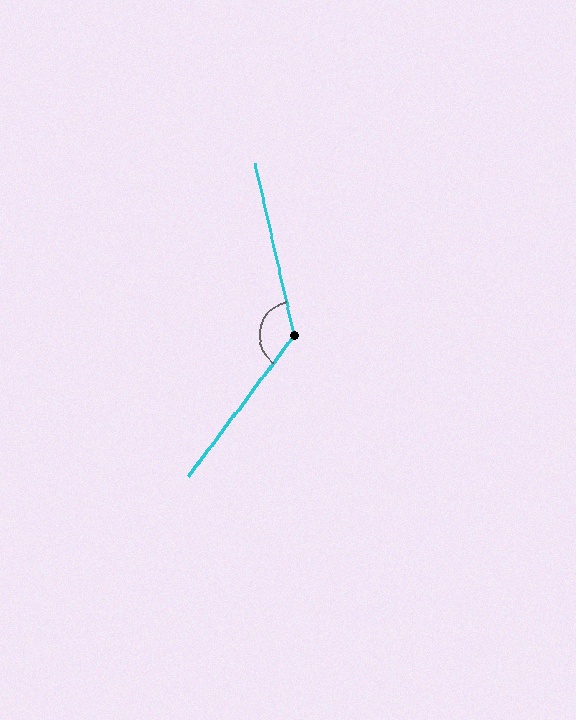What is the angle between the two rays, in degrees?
Approximately 130 degrees.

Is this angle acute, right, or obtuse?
It is obtuse.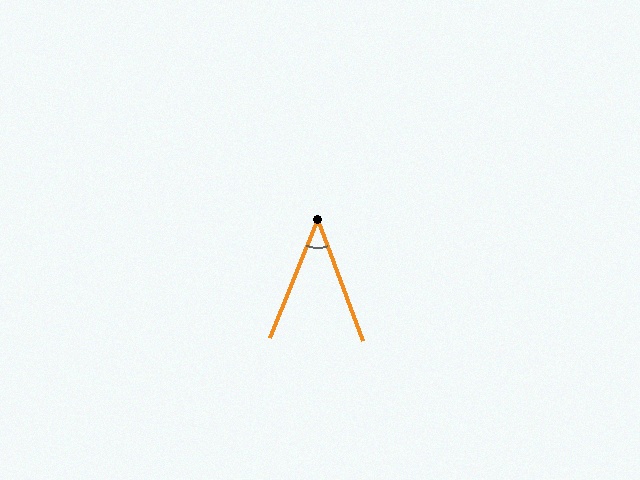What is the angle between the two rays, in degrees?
Approximately 43 degrees.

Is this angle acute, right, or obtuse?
It is acute.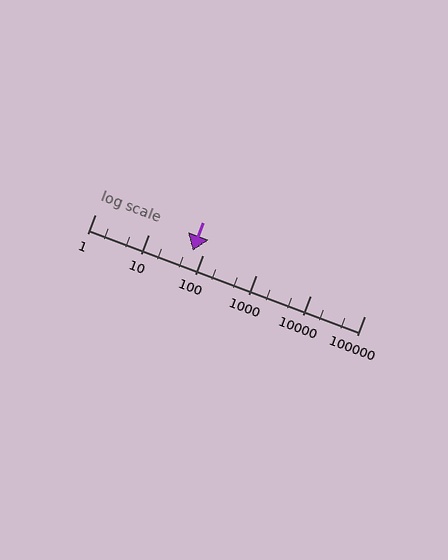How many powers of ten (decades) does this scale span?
The scale spans 5 decades, from 1 to 100000.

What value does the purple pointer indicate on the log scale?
The pointer indicates approximately 64.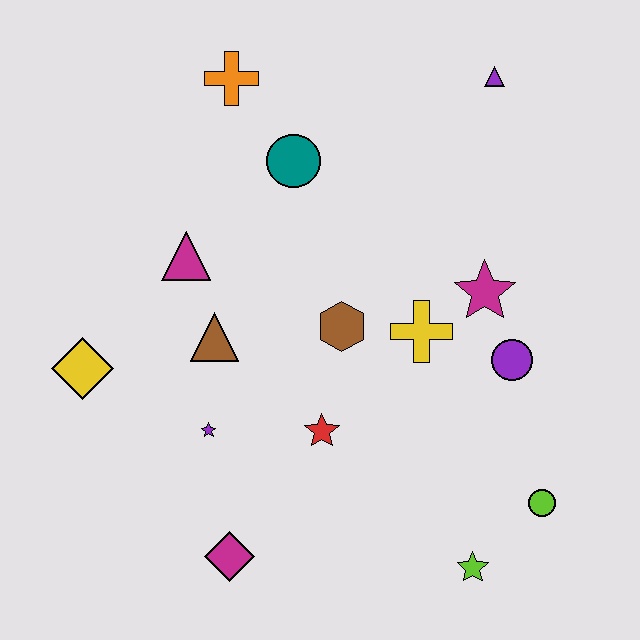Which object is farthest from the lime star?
The orange cross is farthest from the lime star.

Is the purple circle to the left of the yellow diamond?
No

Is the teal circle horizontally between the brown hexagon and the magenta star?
No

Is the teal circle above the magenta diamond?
Yes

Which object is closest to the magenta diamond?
The purple star is closest to the magenta diamond.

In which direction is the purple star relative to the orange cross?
The purple star is below the orange cross.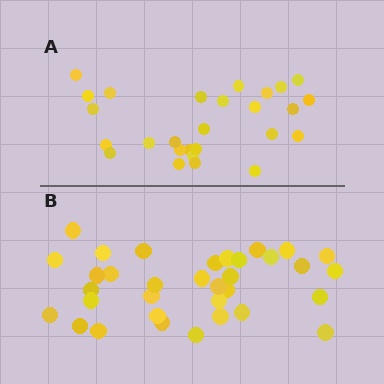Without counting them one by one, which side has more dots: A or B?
Region B (the bottom region) has more dots.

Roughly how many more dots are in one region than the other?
Region B has roughly 8 or so more dots than region A.